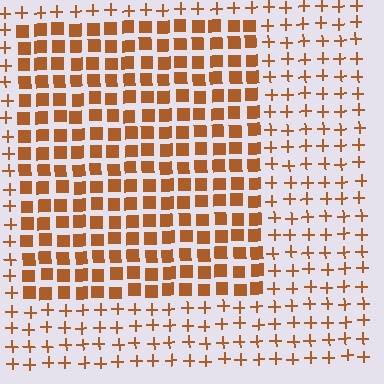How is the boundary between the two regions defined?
The boundary is defined by a change in element shape: squares inside vs. plus signs outside. All elements share the same color and spacing.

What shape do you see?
I see a rectangle.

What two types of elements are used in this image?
The image uses squares inside the rectangle region and plus signs outside it.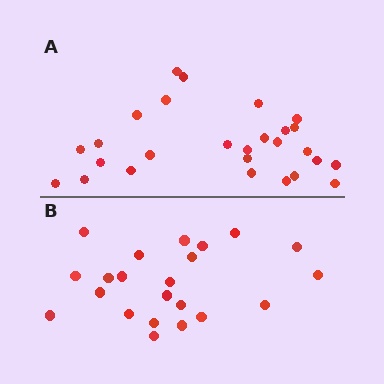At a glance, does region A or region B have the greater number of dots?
Region A (the top region) has more dots.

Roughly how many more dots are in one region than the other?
Region A has about 5 more dots than region B.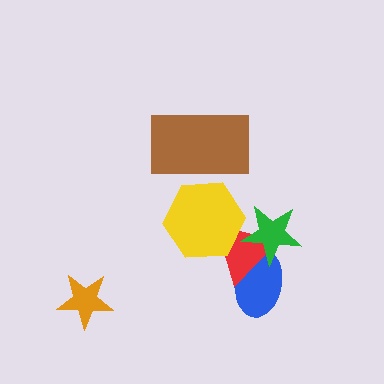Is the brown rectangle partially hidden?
No, no other shape covers it.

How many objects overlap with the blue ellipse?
2 objects overlap with the blue ellipse.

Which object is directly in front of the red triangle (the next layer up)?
The green star is directly in front of the red triangle.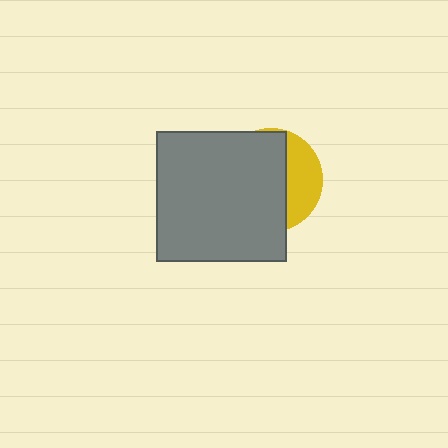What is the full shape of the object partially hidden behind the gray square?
The partially hidden object is a yellow circle.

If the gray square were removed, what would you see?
You would see the complete yellow circle.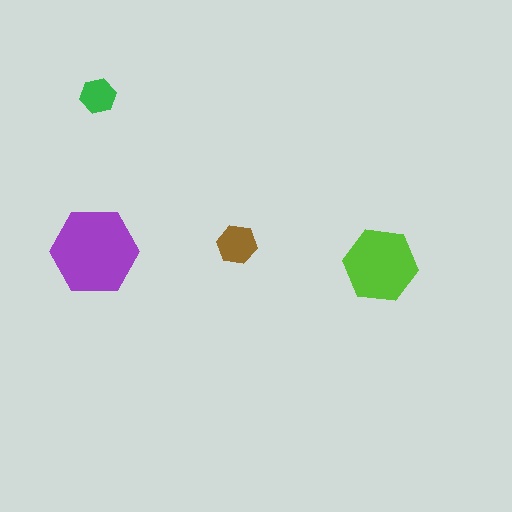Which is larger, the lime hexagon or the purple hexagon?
The purple one.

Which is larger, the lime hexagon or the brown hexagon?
The lime one.